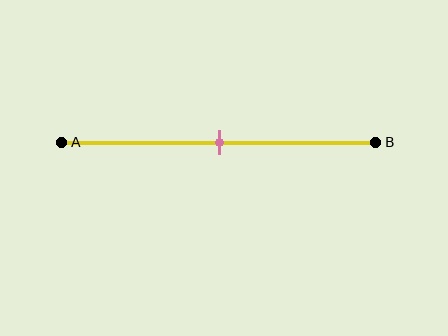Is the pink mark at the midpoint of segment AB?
Yes, the mark is approximately at the midpoint.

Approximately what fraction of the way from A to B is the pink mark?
The pink mark is approximately 50% of the way from A to B.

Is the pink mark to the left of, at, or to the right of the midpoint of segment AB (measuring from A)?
The pink mark is approximately at the midpoint of segment AB.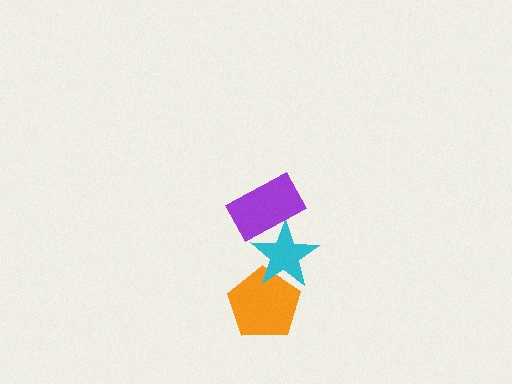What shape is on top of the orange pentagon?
The cyan star is on top of the orange pentagon.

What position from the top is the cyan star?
The cyan star is 2nd from the top.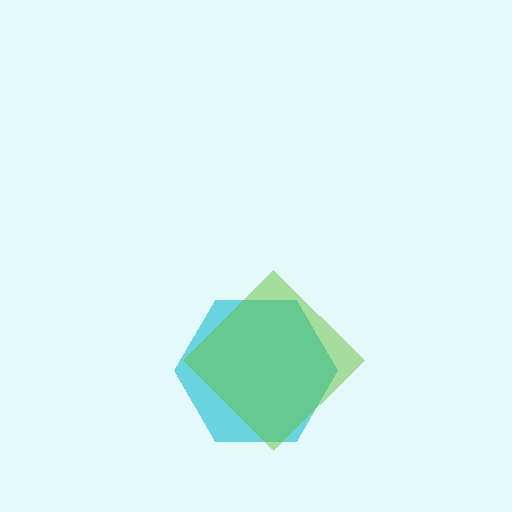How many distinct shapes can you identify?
There are 2 distinct shapes: a cyan hexagon, a lime diamond.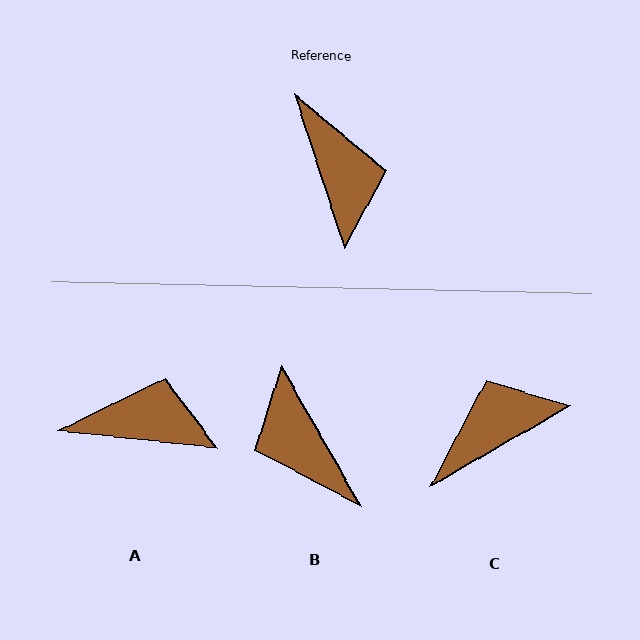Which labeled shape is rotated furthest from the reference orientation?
B, about 168 degrees away.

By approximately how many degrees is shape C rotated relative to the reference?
Approximately 102 degrees counter-clockwise.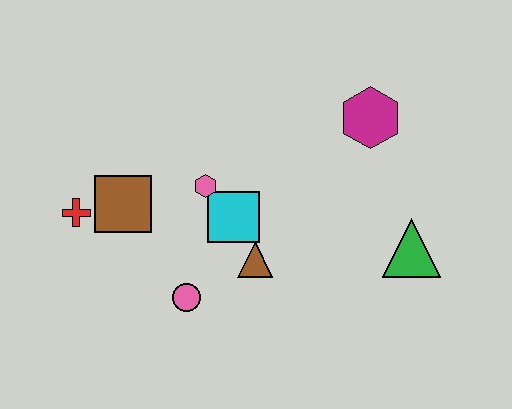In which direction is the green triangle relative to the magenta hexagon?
The green triangle is below the magenta hexagon.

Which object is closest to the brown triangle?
The cyan square is closest to the brown triangle.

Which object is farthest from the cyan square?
The green triangle is farthest from the cyan square.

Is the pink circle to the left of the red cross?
No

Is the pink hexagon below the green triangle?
No